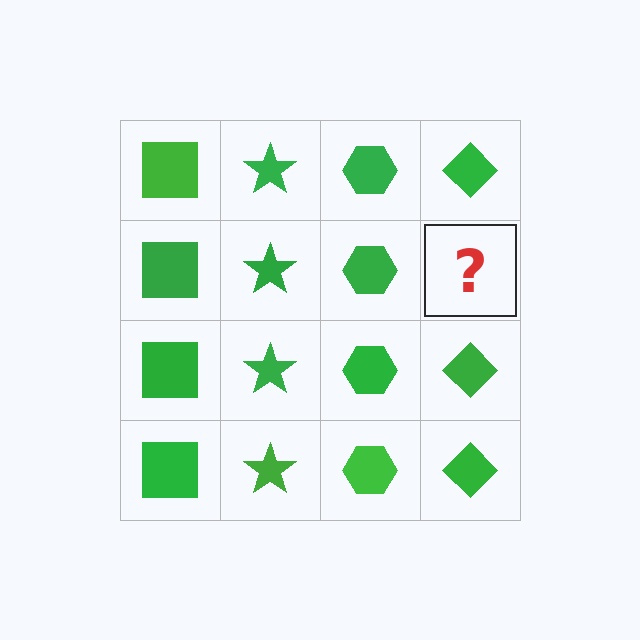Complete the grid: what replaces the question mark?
The question mark should be replaced with a green diamond.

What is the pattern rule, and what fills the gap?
The rule is that each column has a consistent shape. The gap should be filled with a green diamond.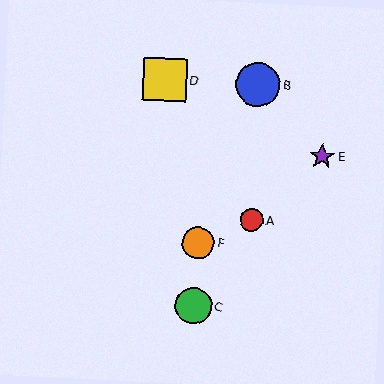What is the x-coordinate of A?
Object A is at x≈252.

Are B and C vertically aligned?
No, B is at x≈258 and C is at x≈193.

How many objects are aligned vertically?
2 objects (A, B) are aligned vertically.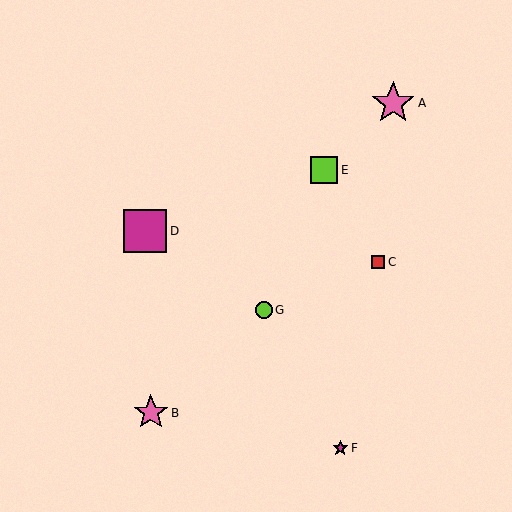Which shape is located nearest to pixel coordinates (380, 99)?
The pink star (labeled A) at (393, 103) is nearest to that location.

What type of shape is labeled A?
Shape A is a pink star.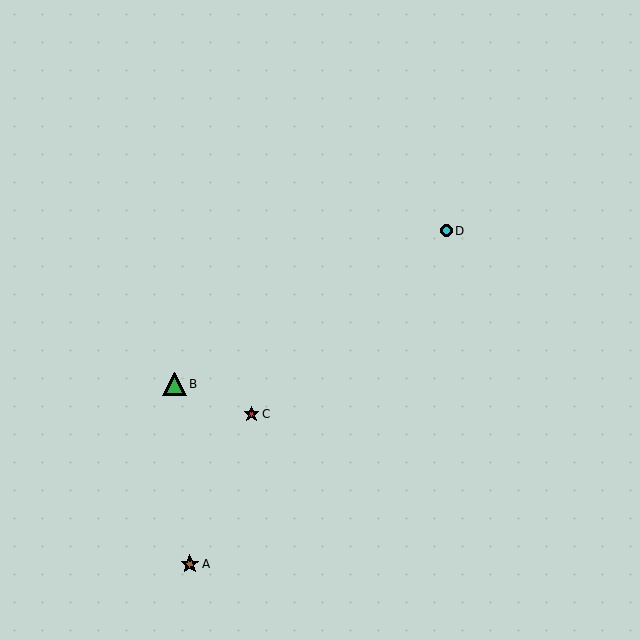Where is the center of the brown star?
The center of the brown star is at (190, 564).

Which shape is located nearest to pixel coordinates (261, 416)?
The red star (labeled C) at (252, 414) is nearest to that location.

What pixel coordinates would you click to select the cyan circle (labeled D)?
Click at (446, 231) to select the cyan circle D.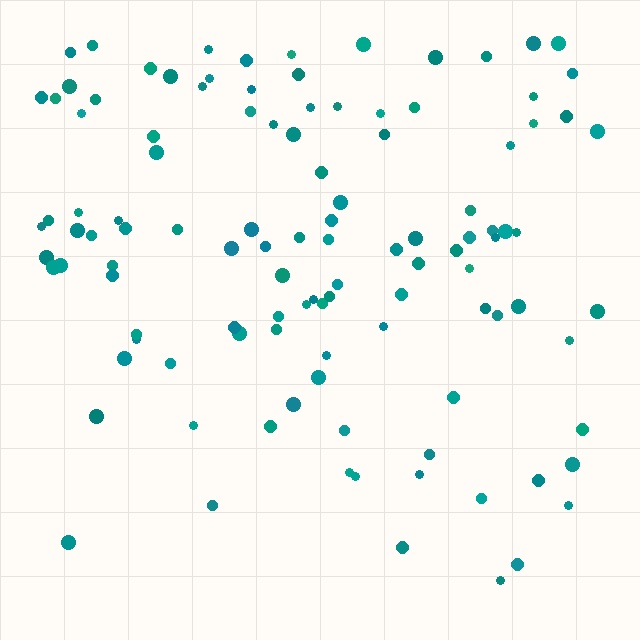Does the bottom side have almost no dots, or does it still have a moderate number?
Still a moderate number, just noticeably fewer than the top.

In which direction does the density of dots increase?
From bottom to top, with the top side densest.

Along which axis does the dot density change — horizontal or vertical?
Vertical.